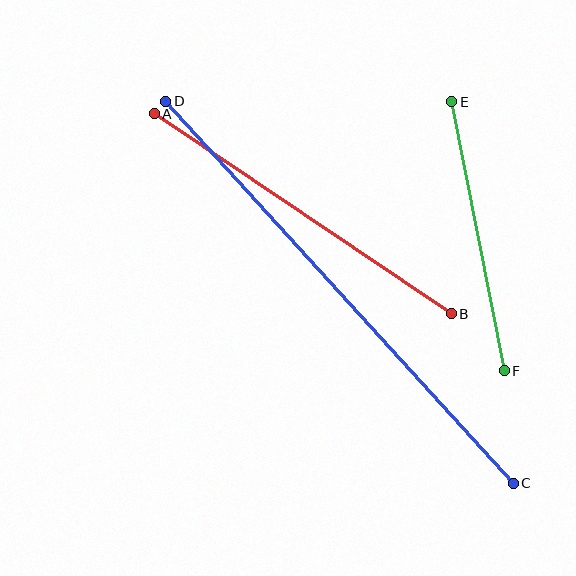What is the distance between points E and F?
The distance is approximately 274 pixels.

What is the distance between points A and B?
The distance is approximately 358 pixels.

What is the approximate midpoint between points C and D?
The midpoint is at approximately (339, 292) pixels.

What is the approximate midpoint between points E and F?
The midpoint is at approximately (478, 236) pixels.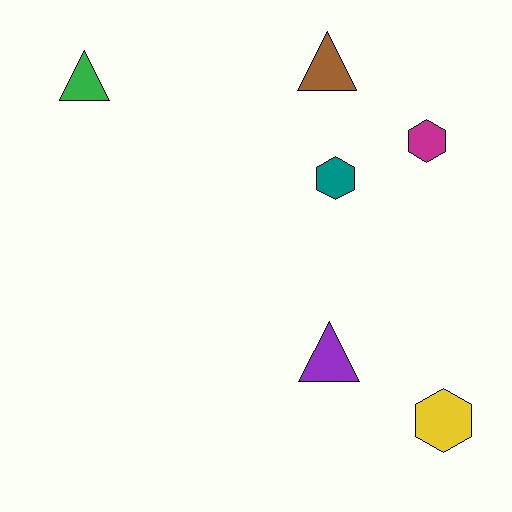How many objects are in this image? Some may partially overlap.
There are 6 objects.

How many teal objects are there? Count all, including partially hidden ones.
There is 1 teal object.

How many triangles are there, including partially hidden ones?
There are 3 triangles.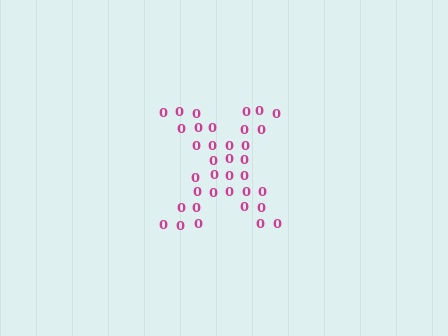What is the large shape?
The large shape is the letter X.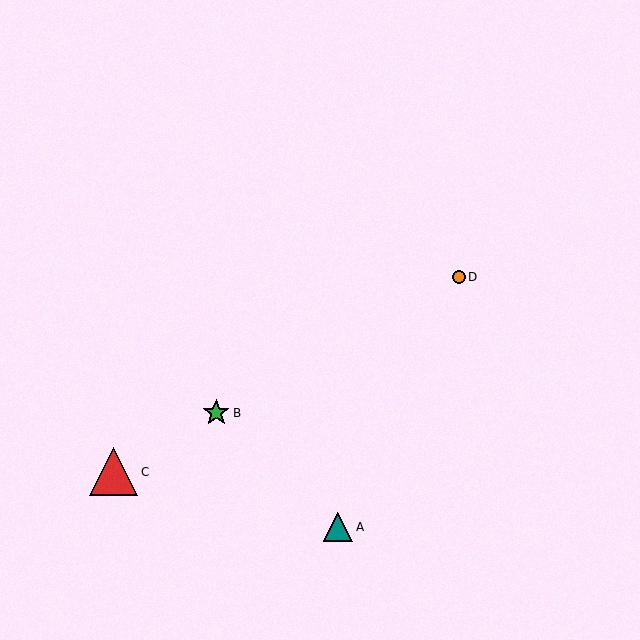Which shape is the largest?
The red triangle (labeled C) is the largest.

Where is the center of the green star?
The center of the green star is at (216, 413).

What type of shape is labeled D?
Shape D is an orange circle.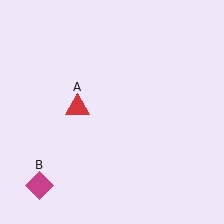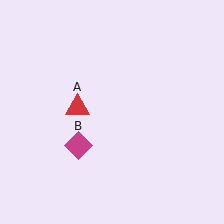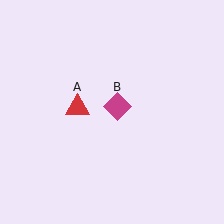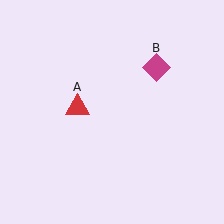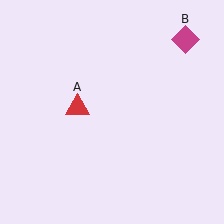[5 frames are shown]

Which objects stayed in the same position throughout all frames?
Red triangle (object A) remained stationary.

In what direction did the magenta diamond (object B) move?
The magenta diamond (object B) moved up and to the right.